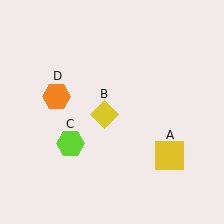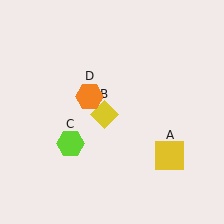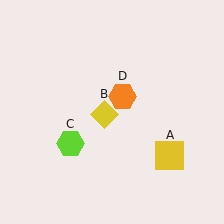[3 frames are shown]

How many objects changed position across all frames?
1 object changed position: orange hexagon (object D).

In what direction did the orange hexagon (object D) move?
The orange hexagon (object D) moved right.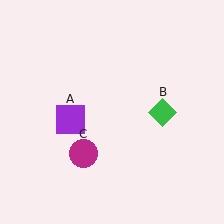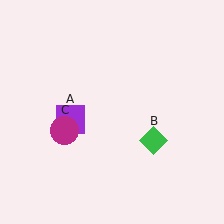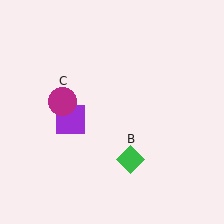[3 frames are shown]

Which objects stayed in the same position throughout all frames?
Purple square (object A) remained stationary.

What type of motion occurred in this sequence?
The green diamond (object B), magenta circle (object C) rotated clockwise around the center of the scene.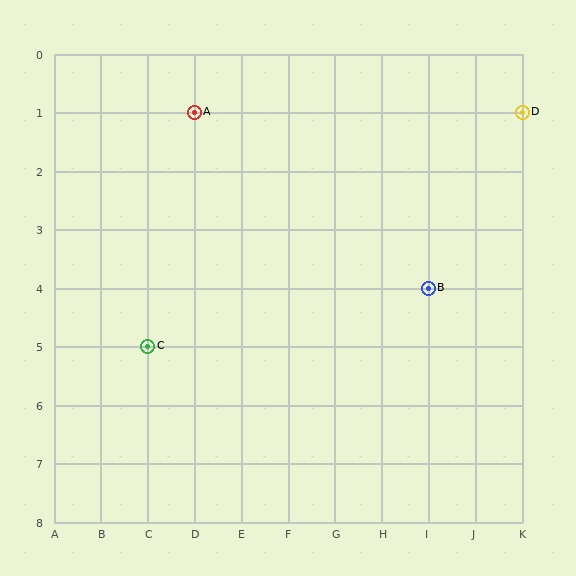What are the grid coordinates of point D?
Point D is at grid coordinates (K, 1).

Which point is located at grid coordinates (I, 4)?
Point B is at (I, 4).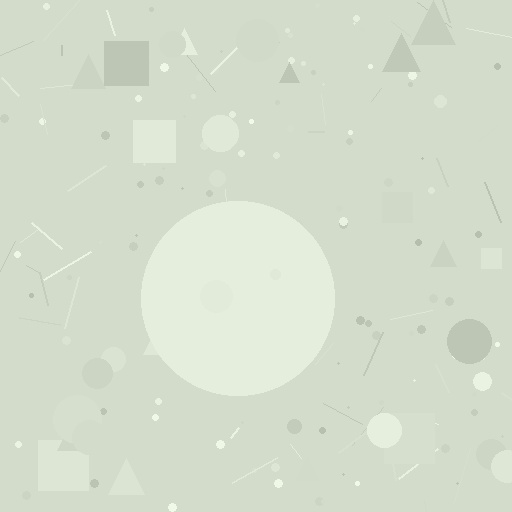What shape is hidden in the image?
A circle is hidden in the image.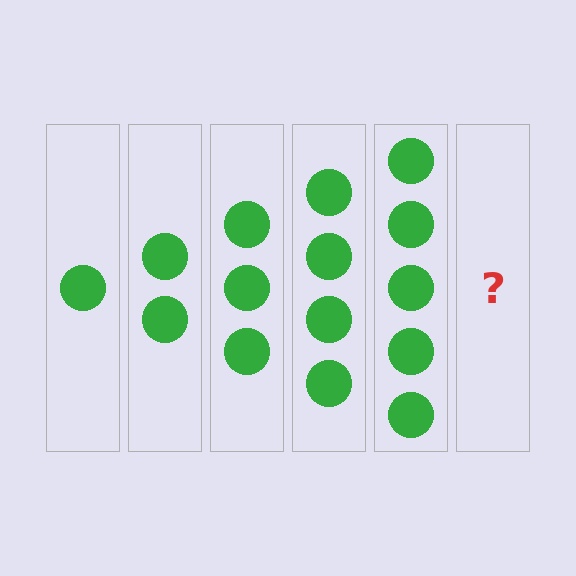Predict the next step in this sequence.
The next step is 6 circles.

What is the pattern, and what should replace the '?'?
The pattern is that each step adds one more circle. The '?' should be 6 circles.